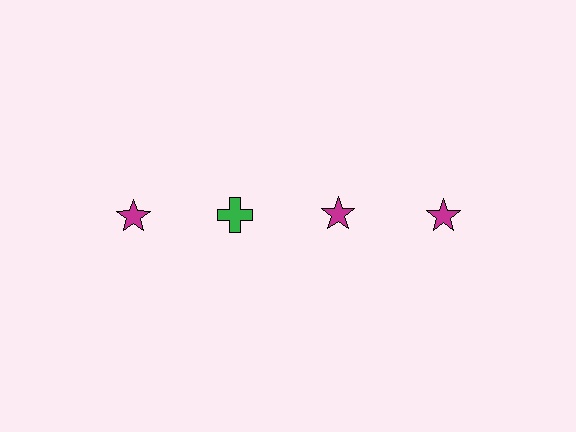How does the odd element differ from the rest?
It differs in both color (green instead of magenta) and shape (cross instead of star).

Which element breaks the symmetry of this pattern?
The green cross in the top row, second from left column breaks the symmetry. All other shapes are magenta stars.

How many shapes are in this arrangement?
There are 4 shapes arranged in a grid pattern.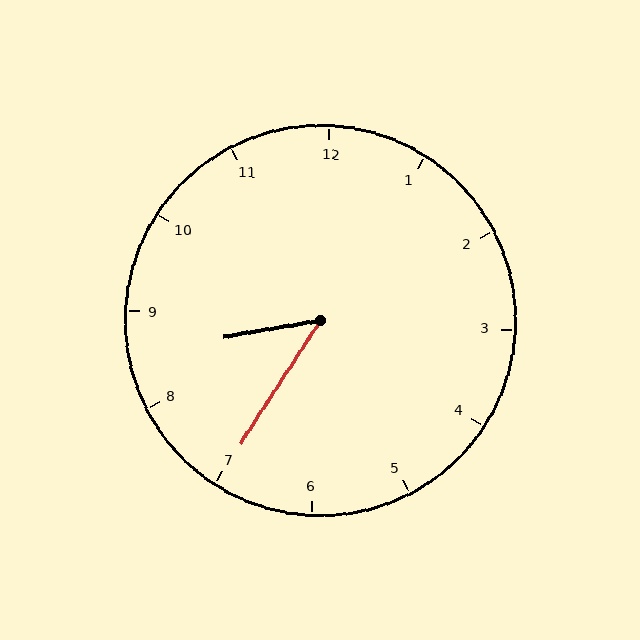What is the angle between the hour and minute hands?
Approximately 48 degrees.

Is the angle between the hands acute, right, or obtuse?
It is acute.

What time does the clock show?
8:35.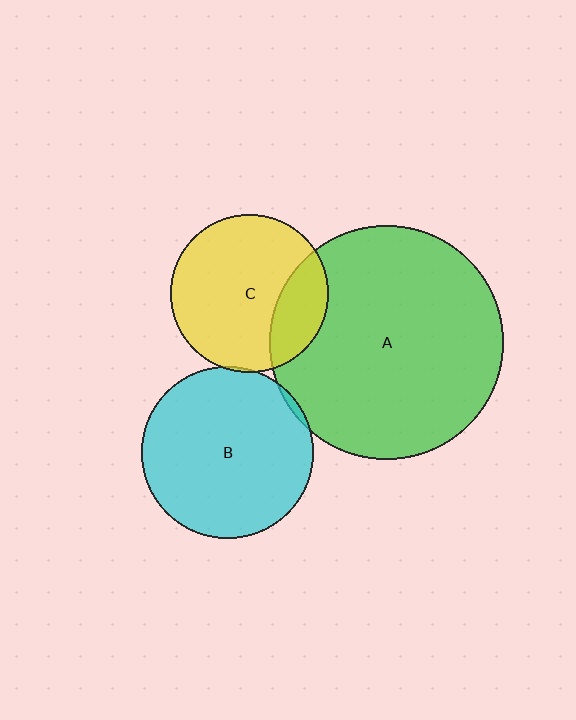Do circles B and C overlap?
Yes.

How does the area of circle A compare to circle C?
Approximately 2.2 times.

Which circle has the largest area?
Circle A (green).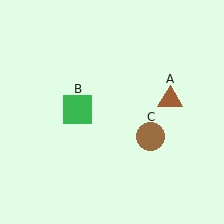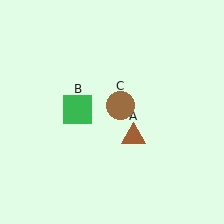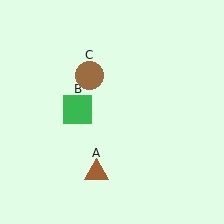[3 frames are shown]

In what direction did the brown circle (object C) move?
The brown circle (object C) moved up and to the left.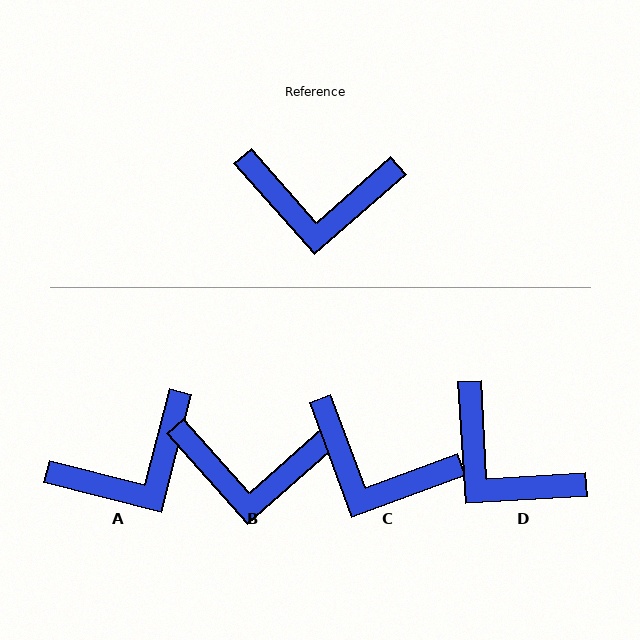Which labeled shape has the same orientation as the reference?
B.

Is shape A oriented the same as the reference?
No, it is off by about 34 degrees.